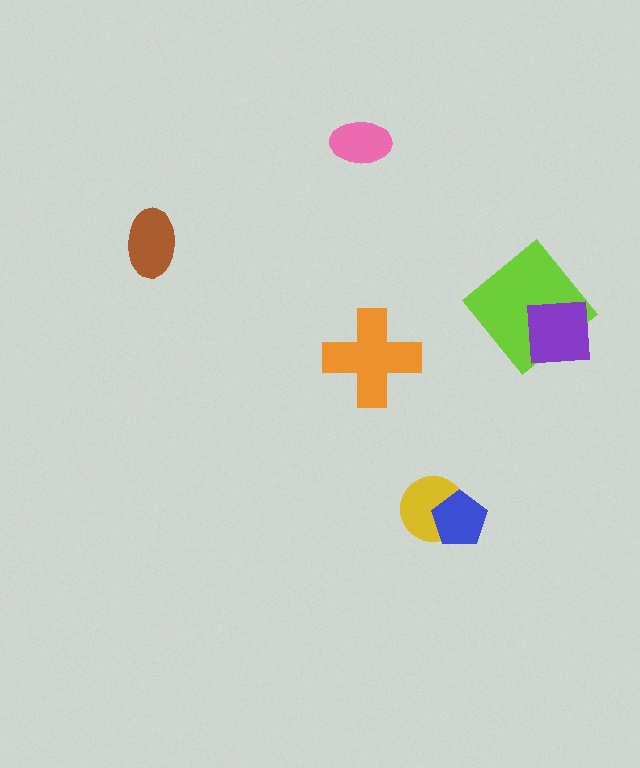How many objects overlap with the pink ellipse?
0 objects overlap with the pink ellipse.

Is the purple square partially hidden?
No, no other shape covers it.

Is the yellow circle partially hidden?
Yes, it is partially covered by another shape.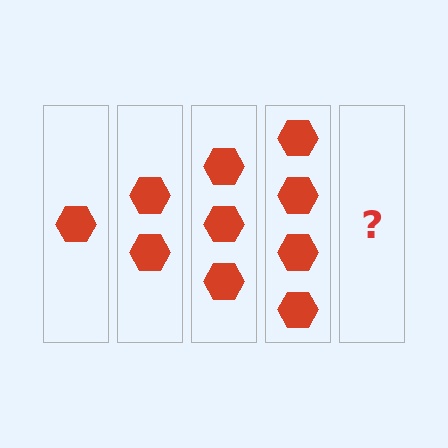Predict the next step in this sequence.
The next step is 5 hexagons.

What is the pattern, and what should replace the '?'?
The pattern is that each step adds one more hexagon. The '?' should be 5 hexagons.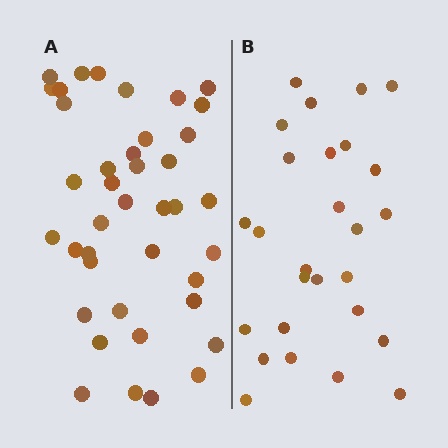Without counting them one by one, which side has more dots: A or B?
Region A (the left region) has more dots.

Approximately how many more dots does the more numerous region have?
Region A has approximately 15 more dots than region B.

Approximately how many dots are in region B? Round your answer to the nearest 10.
About 30 dots. (The exact count is 27, which rounds to 30.)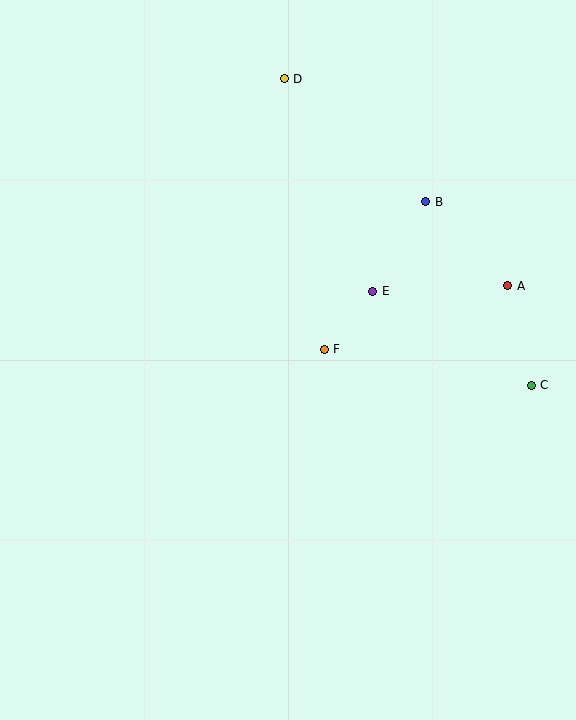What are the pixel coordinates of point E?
Point E is at (373, 291).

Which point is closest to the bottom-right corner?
Point C is closest to the bottom-right corner.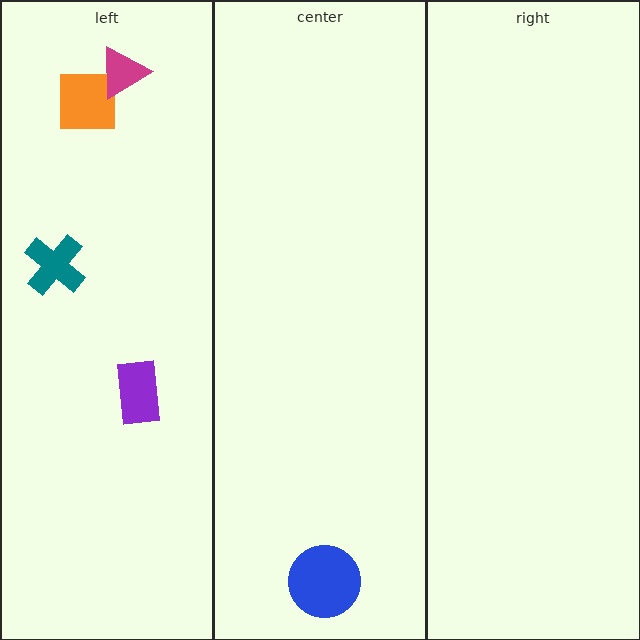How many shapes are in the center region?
1.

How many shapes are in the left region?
4.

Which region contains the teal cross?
The left region.